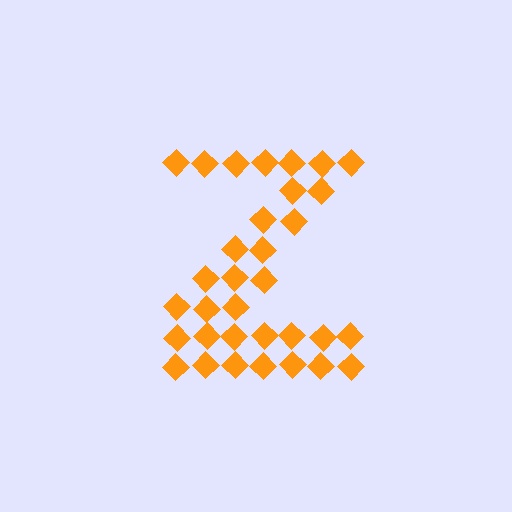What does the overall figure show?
The overall figure shows the letter Z.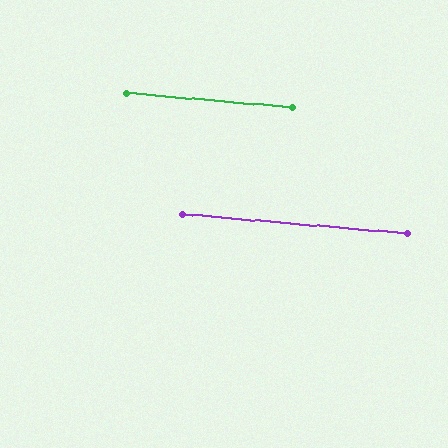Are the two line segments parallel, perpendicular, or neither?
Parallel — their directions differ by only 0.0°.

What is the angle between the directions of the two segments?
Approximately 0 degrees.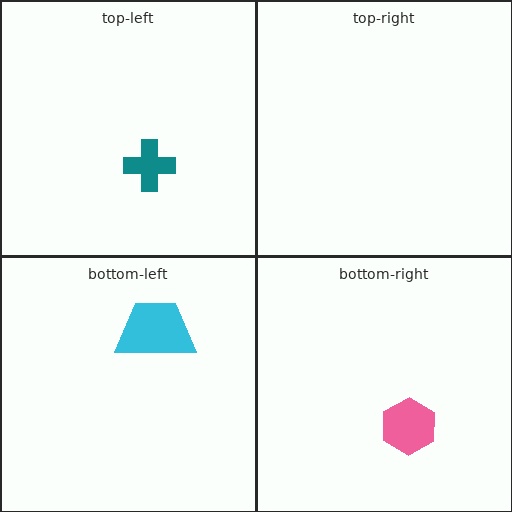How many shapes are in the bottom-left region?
1.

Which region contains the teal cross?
The top-left region.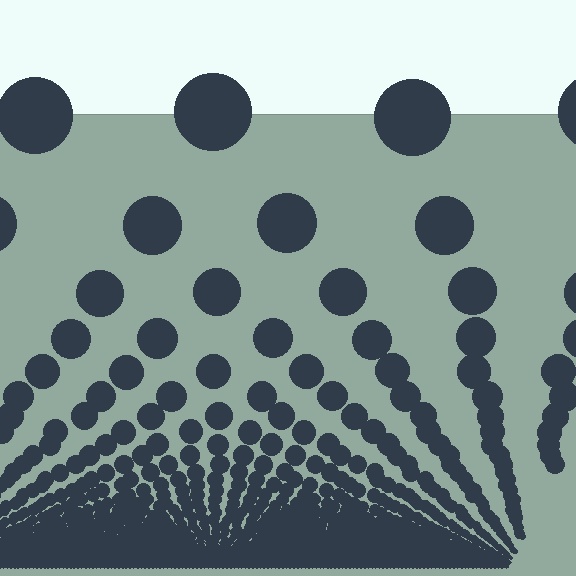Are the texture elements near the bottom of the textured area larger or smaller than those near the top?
Smaller. The gradient is inverted — elements near the bottom are smaller and denser.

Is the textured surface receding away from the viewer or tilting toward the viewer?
The surface appears to tilt toward the viewer. Texture elements get larger and sparser toward the top.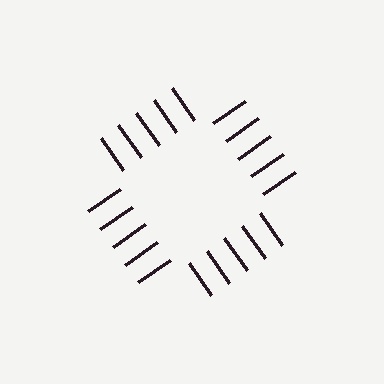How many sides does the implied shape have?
4 sides — the line-ends trace a square.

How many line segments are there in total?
20 — 5 along each of the 4 edges.